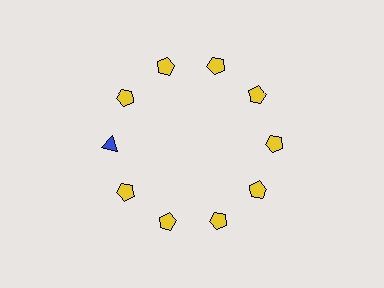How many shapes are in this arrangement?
There are 10 shapes arranged in a ring pattern.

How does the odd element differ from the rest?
It differs in both color (blue instead of yellow) and shape (triangle instead of pentagon).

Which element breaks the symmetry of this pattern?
The blue triangle at roughly the 9 o'clock position breaks the symmetry. All other shapes are yellow pentagons.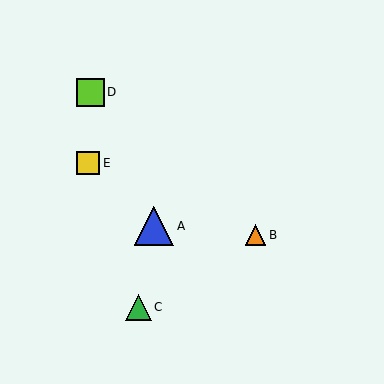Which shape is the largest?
The blue triangle (labeled A) is the largest.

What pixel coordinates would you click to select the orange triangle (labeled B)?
Click at (255, 235) to select the orange triangle B.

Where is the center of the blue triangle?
The center of the blue triangle is at (154, 226).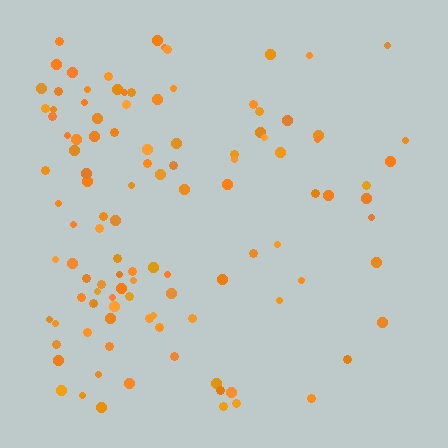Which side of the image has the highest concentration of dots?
The left.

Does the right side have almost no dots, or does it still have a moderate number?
Still a moderate number, just noticeably fewer than the left.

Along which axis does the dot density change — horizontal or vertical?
Horizontal.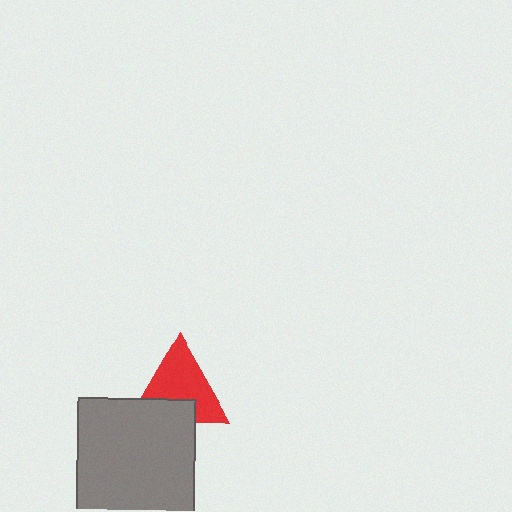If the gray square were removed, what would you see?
You would see the complete red triangle.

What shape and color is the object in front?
The object in front is a gray square.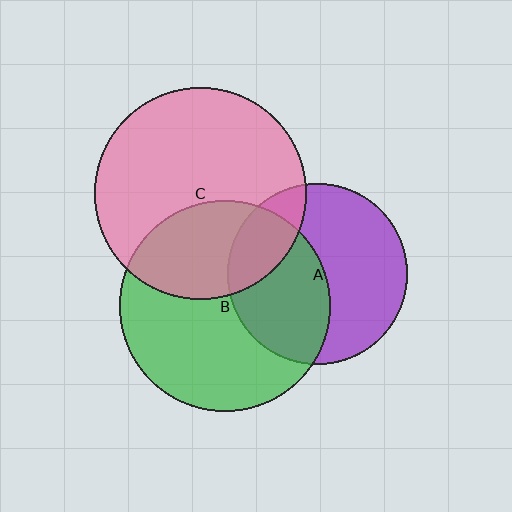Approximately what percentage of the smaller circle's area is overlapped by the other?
Approximately 20%.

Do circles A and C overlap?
Yes.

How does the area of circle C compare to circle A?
Approximately 1.4 times.